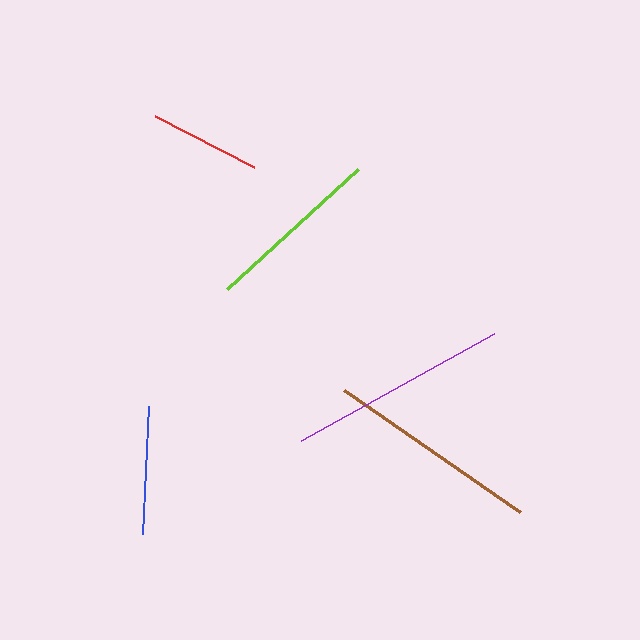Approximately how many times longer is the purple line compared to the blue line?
The purple line is approximately 1.7 times the length of the blue line.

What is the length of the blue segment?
The blue segment is approximately 128 pixels long.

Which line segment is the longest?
The purple line is the longest at approximately 221 pixels.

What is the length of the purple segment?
The purple segment is approximately 221 pixels long.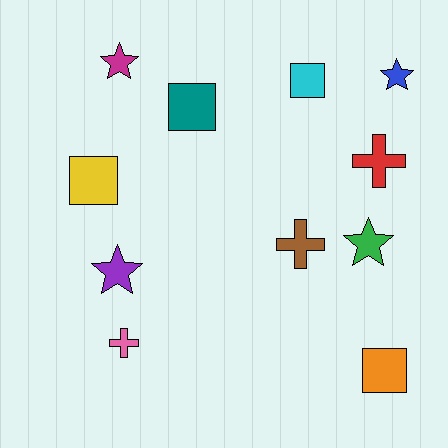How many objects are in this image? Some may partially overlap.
There are 11 objects.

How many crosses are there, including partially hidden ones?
There are 3 crosses.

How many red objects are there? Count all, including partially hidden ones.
There is 1 red object.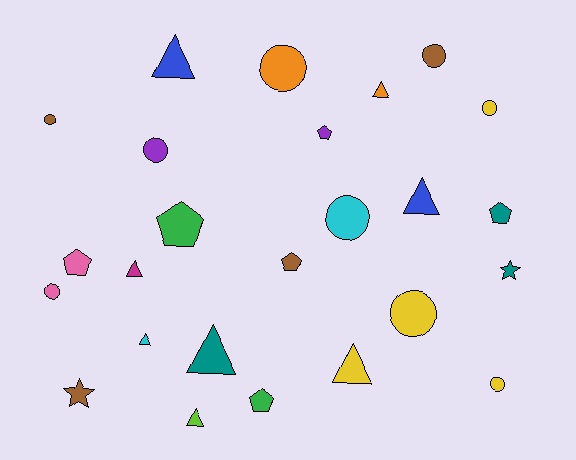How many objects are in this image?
There are 25 objects.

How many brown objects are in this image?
There are 4 brown objects.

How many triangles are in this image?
There are 8 triangles.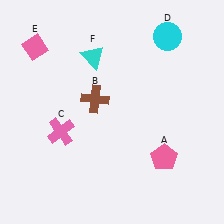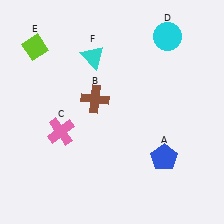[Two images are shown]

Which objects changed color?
A changed from pink to blue. E changed from pink to lime.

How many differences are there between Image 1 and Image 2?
There are 2 differences between the two images.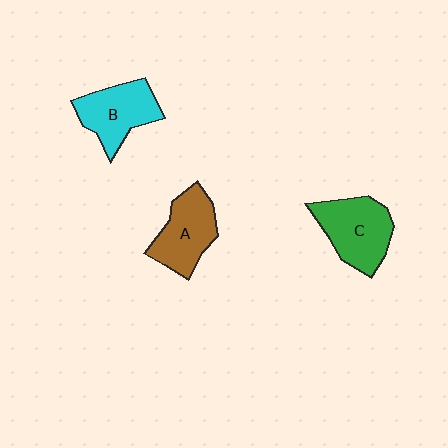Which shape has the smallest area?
Shape B (cyan).